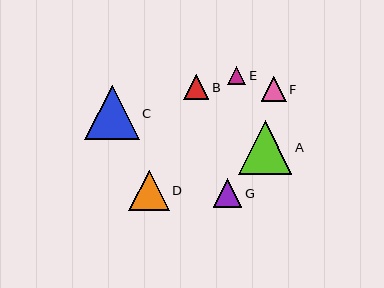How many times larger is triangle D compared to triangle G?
Triangle D is approximately 1.4 times the size of triangle G.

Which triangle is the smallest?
Triangle E is the smallest with a size of approximately 18 pixels.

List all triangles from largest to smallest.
From largest to smallest: C, A, D, G, B, F, E.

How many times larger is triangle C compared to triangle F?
Triangle C is approximately 2.2 times the size of triangle F.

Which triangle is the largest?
Triangle C is the largest with a size of approximately 54 pixels.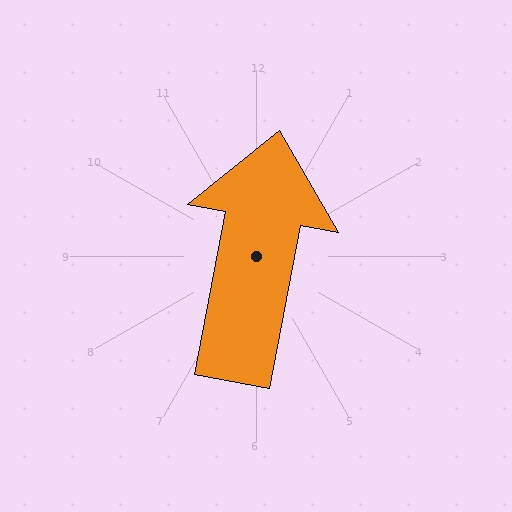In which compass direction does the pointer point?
North.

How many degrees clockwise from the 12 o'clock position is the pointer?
Approximately 11 degrees.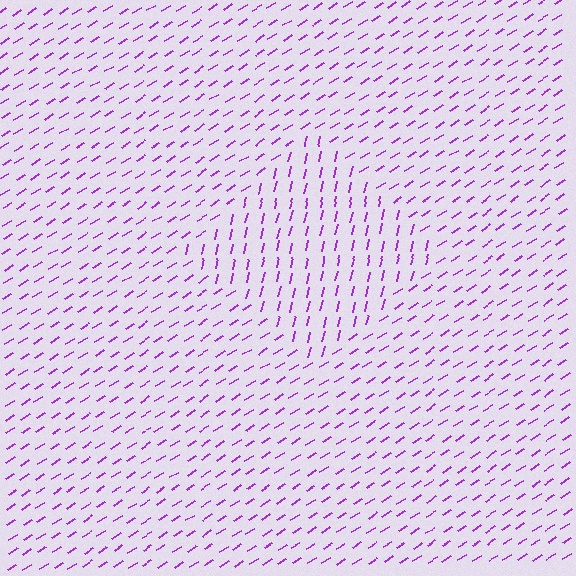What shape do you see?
I see a diamond.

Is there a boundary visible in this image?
Yes, there is a texture boundary formed by a change in line orientation.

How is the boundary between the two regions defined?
The boundary is defined purely by a change in line orientation (approximately 45 degrees difference). All lines are the same color and thickness.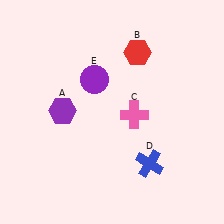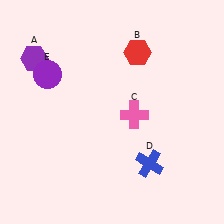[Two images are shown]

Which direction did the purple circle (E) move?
The purple circle (E) moved left.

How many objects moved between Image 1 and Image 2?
2 objects moved between the two images.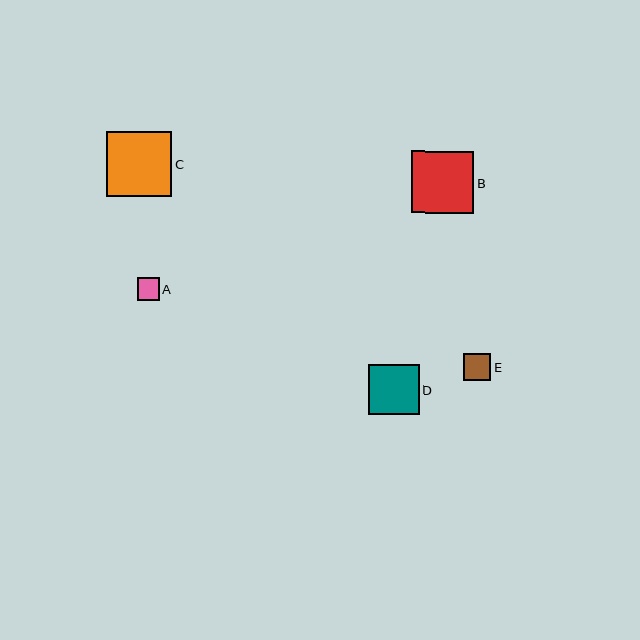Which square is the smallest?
Square A is the smallest with a size of approximately 22 pixels.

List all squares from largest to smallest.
From largest to smallest: C, B, D, E, A.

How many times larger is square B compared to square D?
Square B is approximately 1.2 times the size of square D.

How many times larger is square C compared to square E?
Square C is approximately 2.4 times the size of square E.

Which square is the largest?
Square C is the largest with a size of approximately 65 pixels.